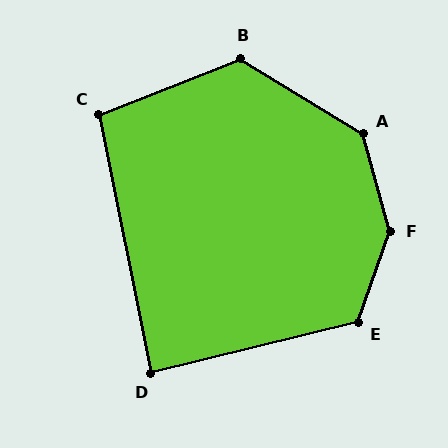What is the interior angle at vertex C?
Approximately 100 degrees (obtuse).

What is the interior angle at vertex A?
Approximately 137 degrees (obtuse).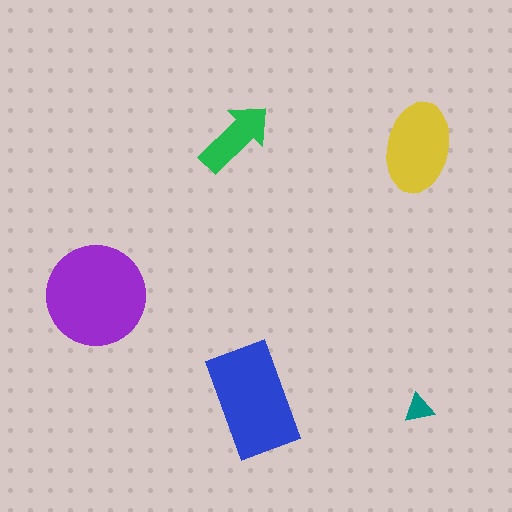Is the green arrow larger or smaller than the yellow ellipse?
Smaller.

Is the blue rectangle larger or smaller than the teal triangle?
Larger.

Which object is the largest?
The purple circle.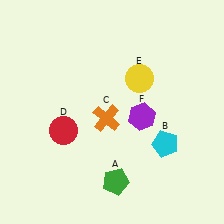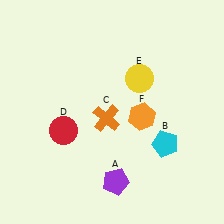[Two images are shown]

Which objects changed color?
A changed from green to purple. F changed from purple to orange.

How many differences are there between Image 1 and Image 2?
There are 2 differences between the two images.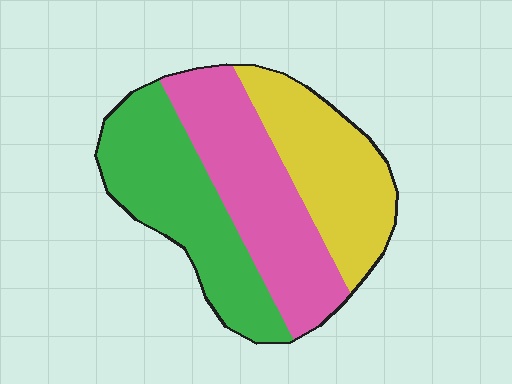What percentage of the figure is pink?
Pink takes up about three eighths (3/8) of the figure.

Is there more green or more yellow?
Green.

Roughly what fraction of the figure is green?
Green covers roughly 35% of the figure.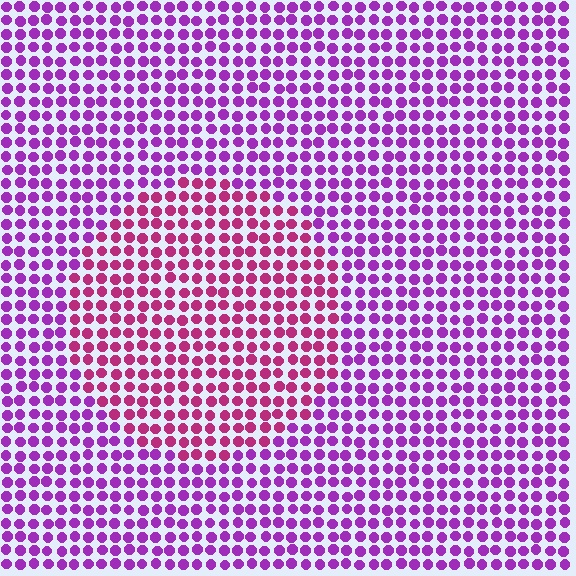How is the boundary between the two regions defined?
The boundary is defined purely by a slight shift in hue (about 37 degrees). Spacing, size, and orientation are identical on both sides.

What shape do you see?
I see a circle.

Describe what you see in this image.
The image is filled with small purple elements in a uniform arrangement. A circle-shaped region is visible where the elements are tinted to a slightly different hue, forming a subtle color boundary.